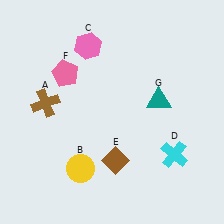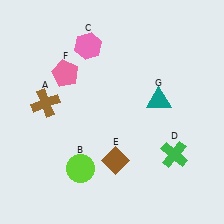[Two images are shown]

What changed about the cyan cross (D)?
In Image 1, D is cyan. In Image 2, it changed to green.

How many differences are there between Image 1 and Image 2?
There are 2 differences between the two images.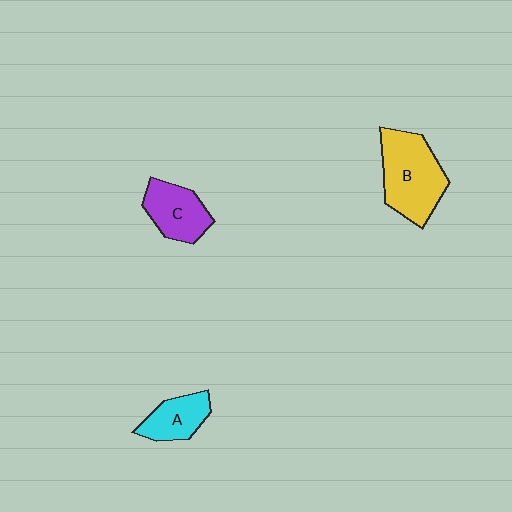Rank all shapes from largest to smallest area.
From largest to smallest: B (yellow), C (purple), A (cyan).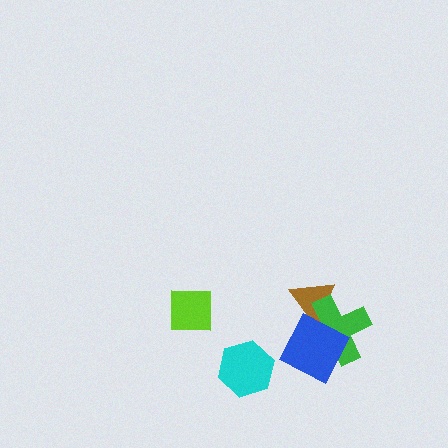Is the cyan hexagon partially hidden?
No, no other shape covers it.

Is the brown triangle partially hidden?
Yes, it is partially covered by another shape.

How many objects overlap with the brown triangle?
1 object overlaps with the brown triangle.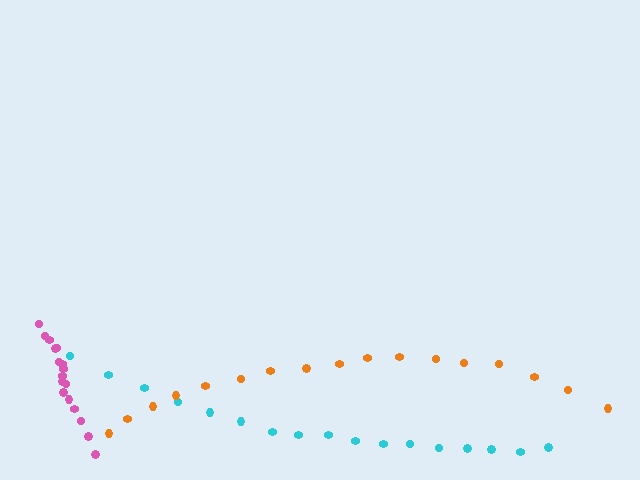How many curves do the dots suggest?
There are 3 distinct paths.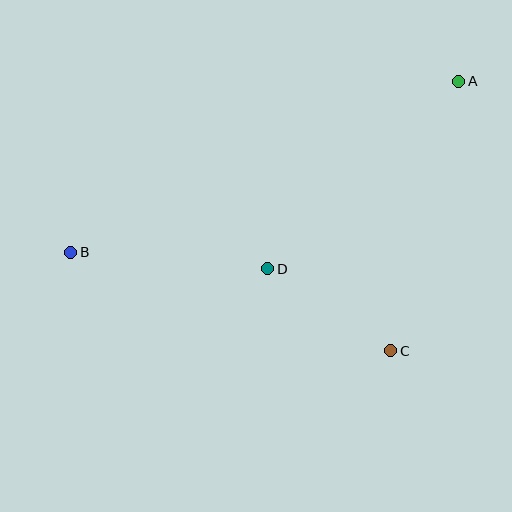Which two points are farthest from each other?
Points A and B are farthest from each other.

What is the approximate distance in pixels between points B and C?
The distance between B and C is approximately 335 pixels.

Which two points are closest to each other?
Points C and D are closest to each other.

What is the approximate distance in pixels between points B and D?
The distance between B and D is approximately 198 pixels.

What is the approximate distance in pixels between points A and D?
The distance between A and D is approximately 268 pixels.